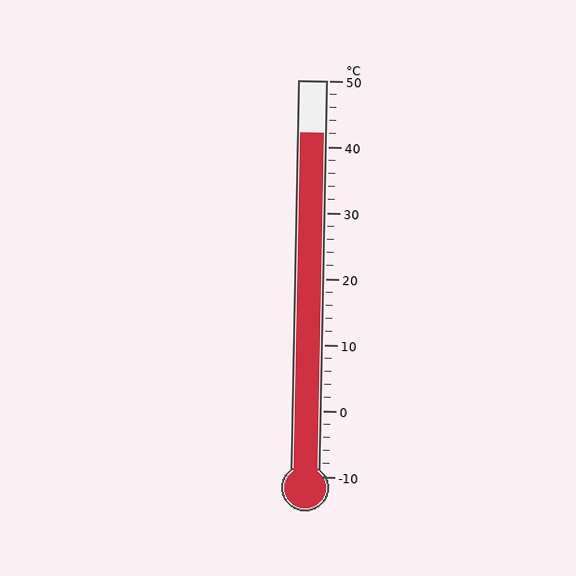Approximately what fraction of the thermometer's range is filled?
The thermometer is filled to approximately 85% of its range.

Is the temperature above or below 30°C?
The temperature is above 30°C.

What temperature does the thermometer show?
The thermometer shows approximately 42°C.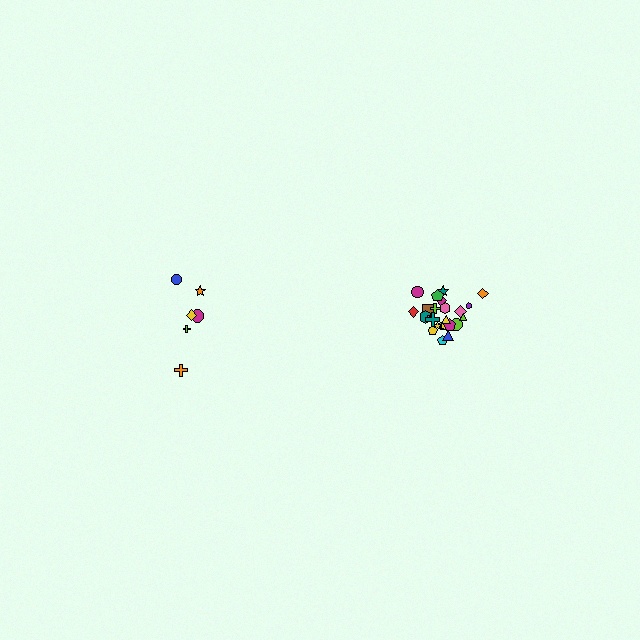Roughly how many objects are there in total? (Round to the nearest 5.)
Roughly 30 objects in total.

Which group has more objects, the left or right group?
The right group.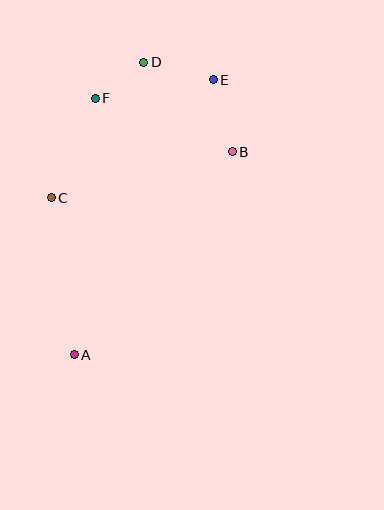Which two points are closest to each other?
Points D and F are closest to each other.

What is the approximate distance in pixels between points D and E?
The distance between D and E is approximately 72 pixels.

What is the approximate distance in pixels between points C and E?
The distance between C and E is approximately 200 pixels.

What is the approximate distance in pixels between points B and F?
The distance between B and F is approximately 147 pixels.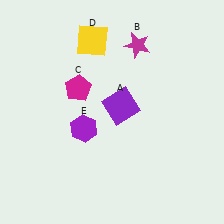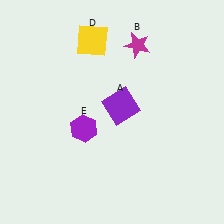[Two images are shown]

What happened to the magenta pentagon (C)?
The magenta pentagon (C) was removed in Image 2. It was in the top-left area of Image 1.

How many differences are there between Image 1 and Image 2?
There is 1 difference between the two images.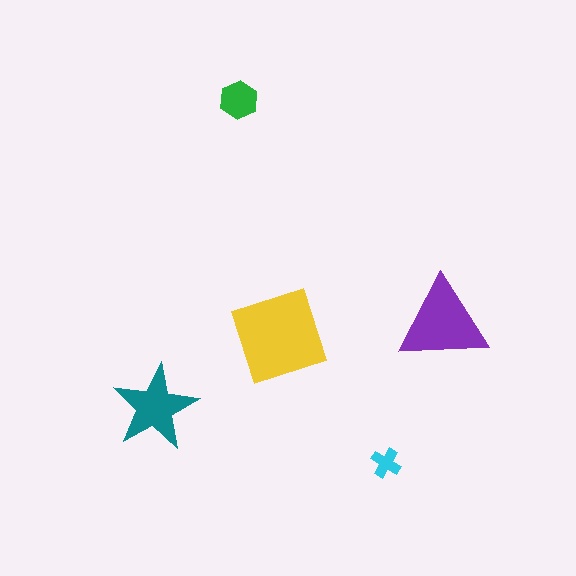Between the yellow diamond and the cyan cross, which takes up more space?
The yellow diamond.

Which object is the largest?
The yellow diamond.